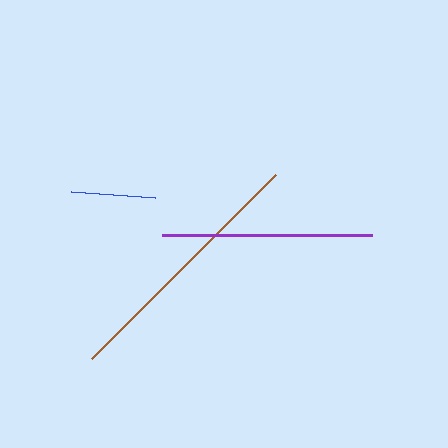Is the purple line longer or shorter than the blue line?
The purple line is longer than the blue line.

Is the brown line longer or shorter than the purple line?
The brown line is longer than the purple line.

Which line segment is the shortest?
The blue line is the shortest at approximately 84 pixels.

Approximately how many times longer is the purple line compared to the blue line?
The purple line is approximately 2.5 times the length of the blue line.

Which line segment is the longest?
The brown line is the longest at approximately 260 pixels.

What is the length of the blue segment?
The blue segment is approximately 84 pixels long.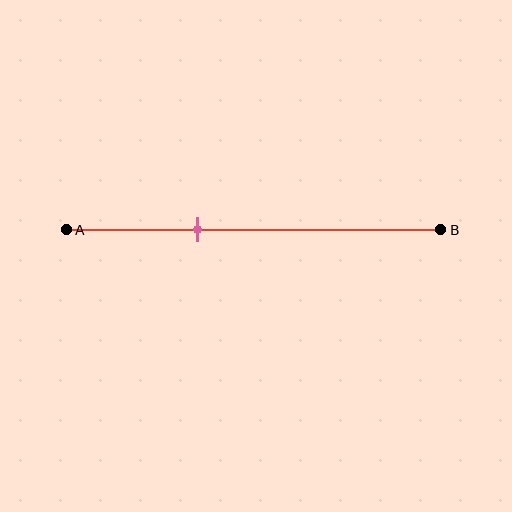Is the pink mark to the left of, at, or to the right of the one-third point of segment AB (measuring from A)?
The pink mark is approximately at the one-third point of segment AB.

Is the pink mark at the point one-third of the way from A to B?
Yes, the mark is approximately at the one-third point.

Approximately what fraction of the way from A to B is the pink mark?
The pink mark is approximately 35% of the way from A to B.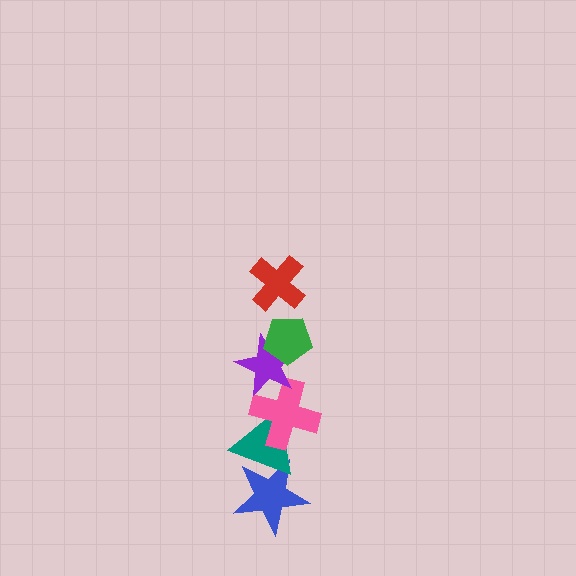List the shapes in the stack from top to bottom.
From top to bottom: the red cross, the green pentagon, the purple star, the pink cross, the teal triangle, the blue star.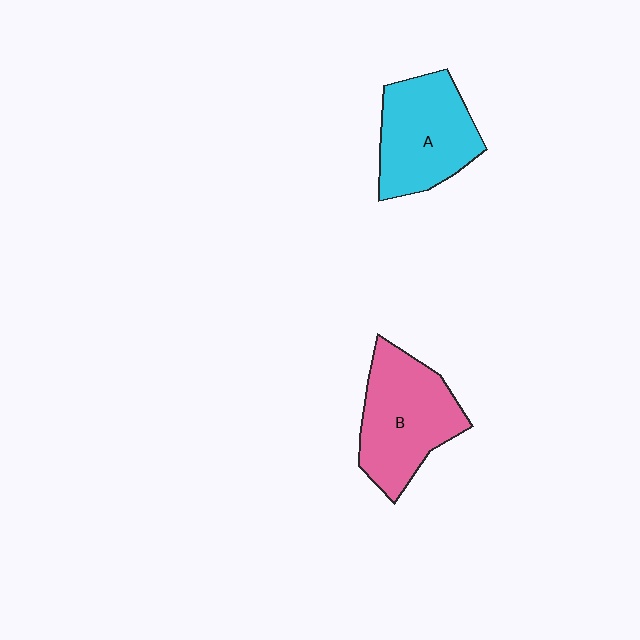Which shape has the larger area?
Shape B (pink).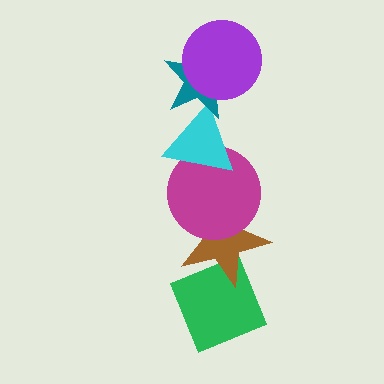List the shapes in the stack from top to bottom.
From top to bottom: the purple circle, the teal star, the cyan triangle, the magenta circle, the brown star, the green diamond.